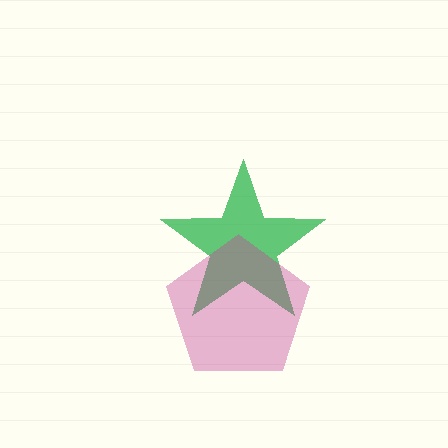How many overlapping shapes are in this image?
There are 2 overlapping shapes in the image.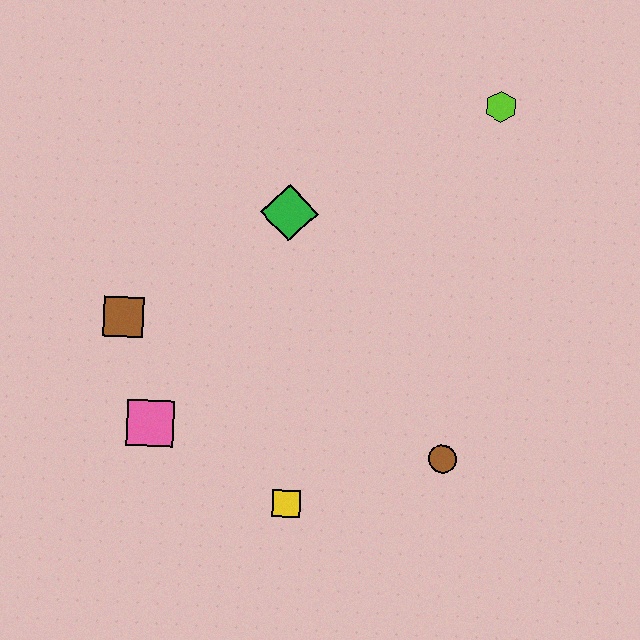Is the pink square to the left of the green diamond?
Yes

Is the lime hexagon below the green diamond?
No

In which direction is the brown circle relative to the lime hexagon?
The brown circle is below the lime hexagon.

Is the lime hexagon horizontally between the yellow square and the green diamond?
No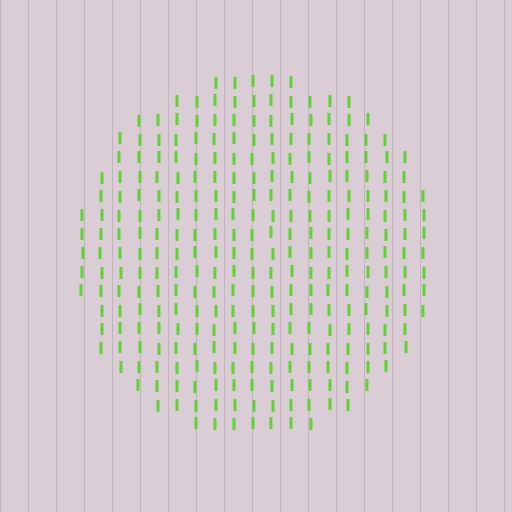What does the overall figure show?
The overall figure shows a circle.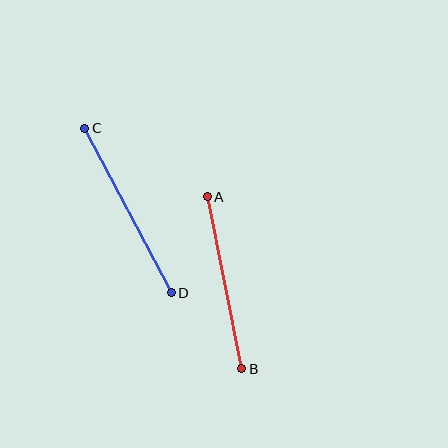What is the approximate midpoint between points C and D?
The midpoint is at approximately (128, 210) pixels.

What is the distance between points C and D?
The distance is approximately 186 pixels.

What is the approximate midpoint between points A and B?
The midpoint is at approximately (224, 283) pixels.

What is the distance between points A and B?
The distance is approximately 175 pixels.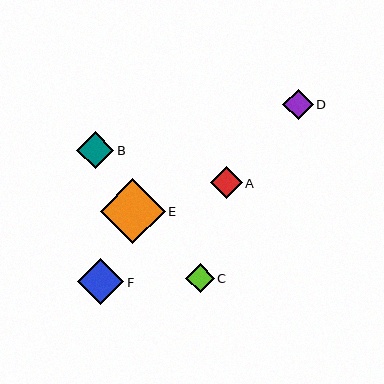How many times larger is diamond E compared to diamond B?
Diamond E is approximately 1.7 times the size of diamond B.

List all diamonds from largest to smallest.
From largest to smallest: E, F, B, A, D, C.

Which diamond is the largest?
Diamond E is the largest with a size of approximately 65 pixels.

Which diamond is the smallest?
Diamond C is the smallest with a size of approximately 29 pixels.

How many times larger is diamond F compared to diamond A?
Diamond F is approximately 1.5 times the size of diamond A.